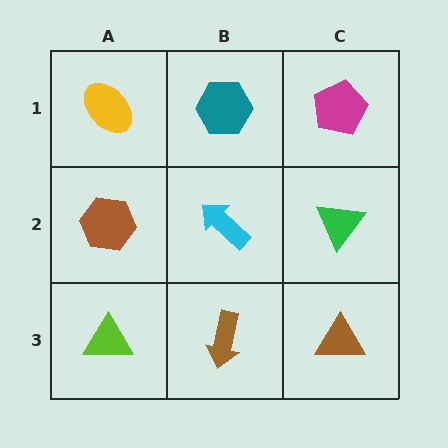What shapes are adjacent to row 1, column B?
A cyan arrow (row 2, column B), a yellow ellipse (row 1, column A), a magenta pentagon (row 1, column C).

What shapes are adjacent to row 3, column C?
A green triangle (row 2, column C), a brown arrow (row 3, column B).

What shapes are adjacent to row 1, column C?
A green triangle (row 2, column C), a teal hexagon (row 1, column B).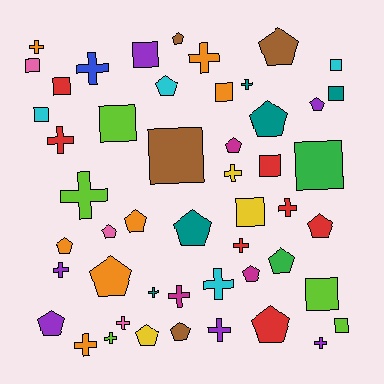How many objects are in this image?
There are 50 objects.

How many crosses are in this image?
There are 18 crosses.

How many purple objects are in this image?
There are 6 purple objects.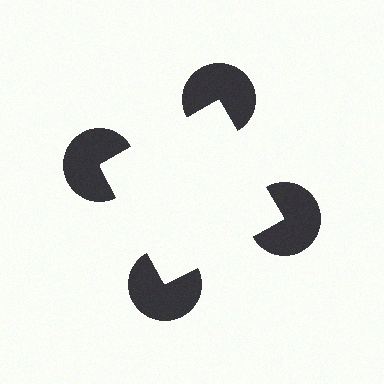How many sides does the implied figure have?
4 sides.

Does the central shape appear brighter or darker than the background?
It typically appears slightly brighter than the background, even though no actual brightness change is drawn.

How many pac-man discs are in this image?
There are 4 — one at each vertex of the illusory square.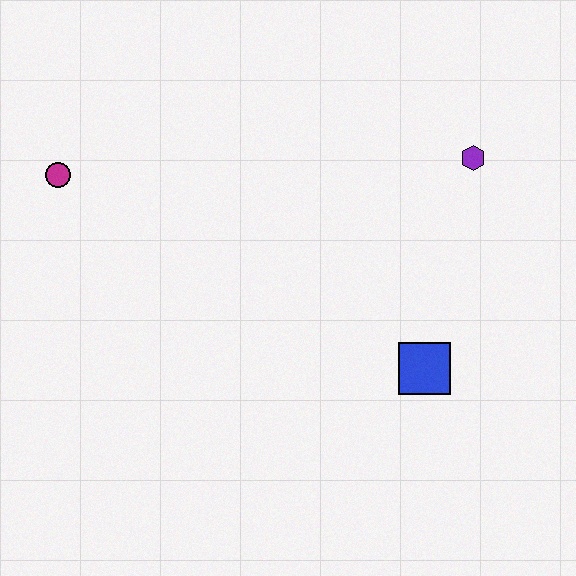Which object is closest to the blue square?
The purple hexagon is closest to the blue square.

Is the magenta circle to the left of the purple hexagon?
Yes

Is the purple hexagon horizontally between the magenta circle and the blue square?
No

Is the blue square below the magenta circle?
Yes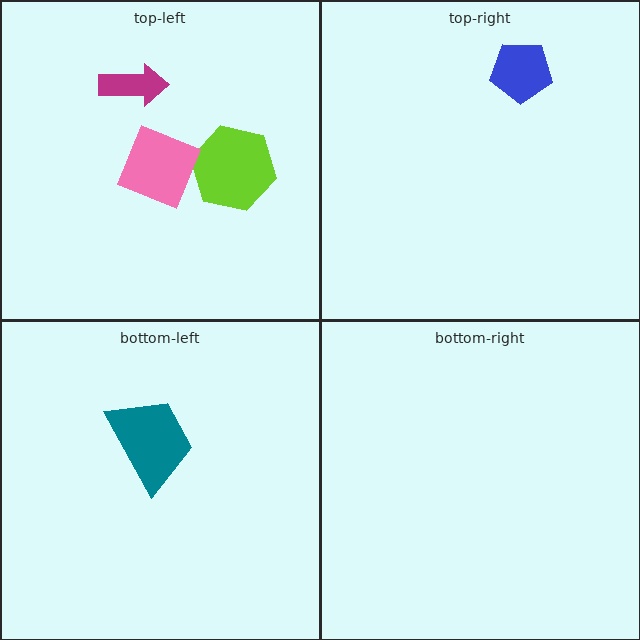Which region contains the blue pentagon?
The top-right region.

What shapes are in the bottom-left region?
The teal trapezoid.